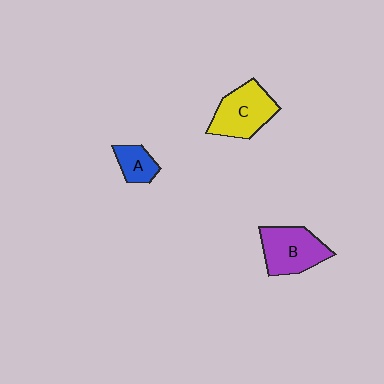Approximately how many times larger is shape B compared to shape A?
Approximately 2.1 times.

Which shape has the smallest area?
Shape A (blue).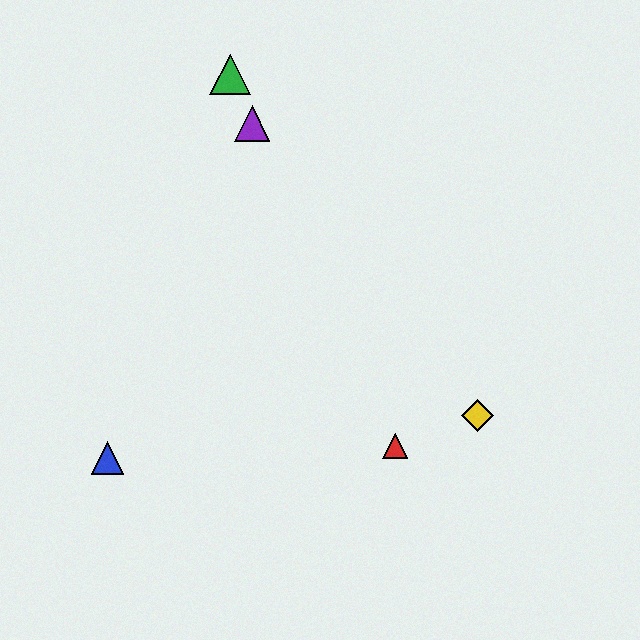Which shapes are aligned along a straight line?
The red triangle, the green triangle, the purple triangle are aligned along a straight line.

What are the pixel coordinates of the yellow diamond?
The yellow diamond is at (478, 415).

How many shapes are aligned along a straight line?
3 shapes (the red triangle, the green triangle, the purple triangle) are aligned along a straight line.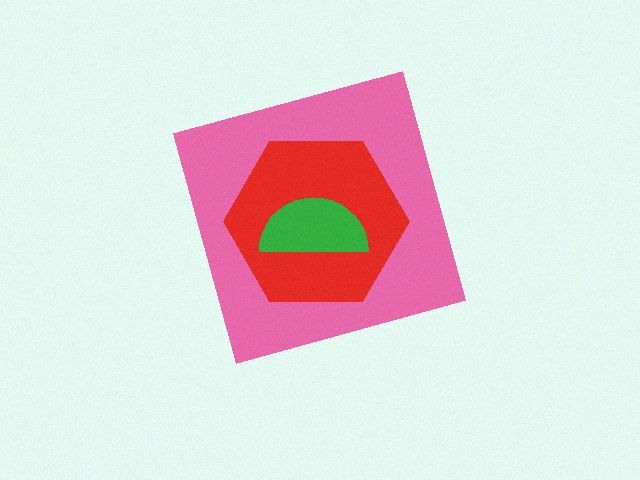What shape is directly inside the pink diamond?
The red hexagon.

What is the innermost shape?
The green semicircle.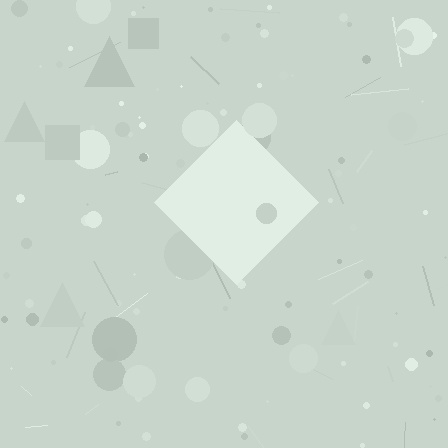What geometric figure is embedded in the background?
A diamond is embedded in the background.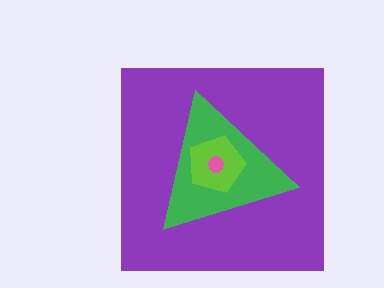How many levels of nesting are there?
4.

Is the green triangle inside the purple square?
Yes.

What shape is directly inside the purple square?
The green triangle.